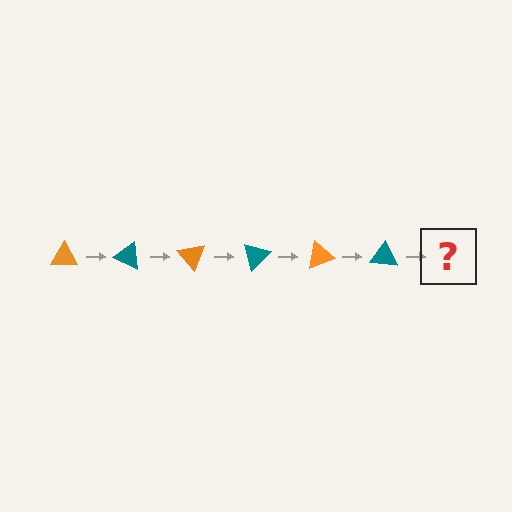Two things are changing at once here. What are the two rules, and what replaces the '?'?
The two rules are that it rotates 25 degrees each step and the color cycles through orange and teal. The '?' should be an orange triangle, rotated 150 degrees from the start.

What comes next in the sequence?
The next element should be an orange triangle, rotated 150 degrees from the start.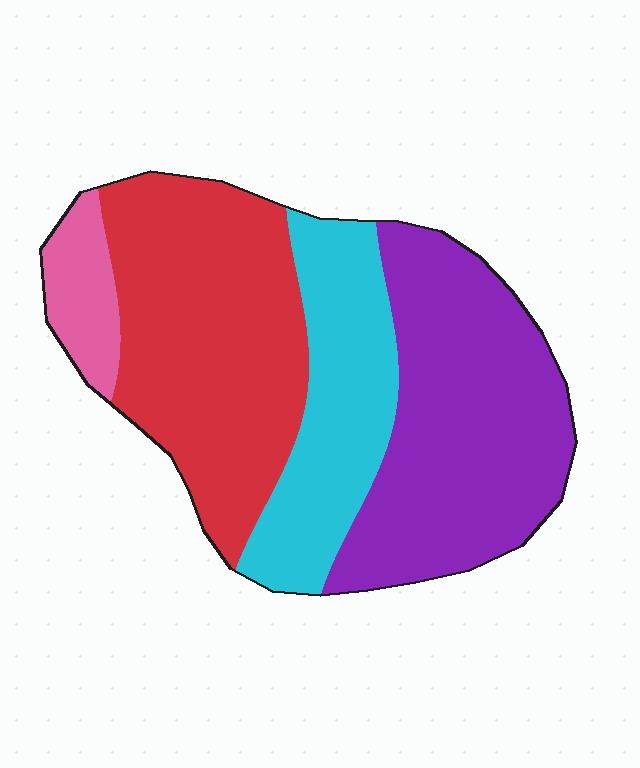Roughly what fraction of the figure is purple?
Purple covers roughly 35% of the figure.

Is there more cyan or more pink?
Cyan.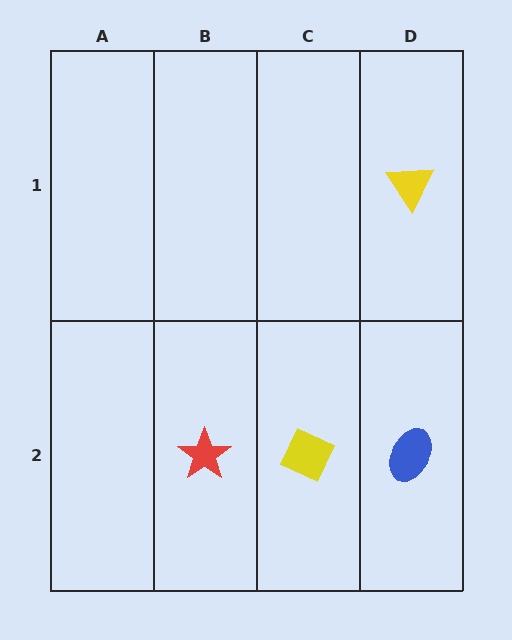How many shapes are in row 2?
3 shapes.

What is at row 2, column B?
A red star.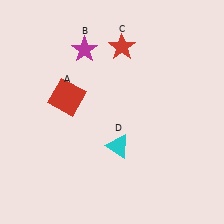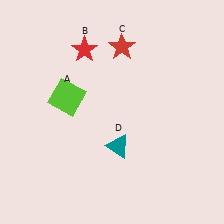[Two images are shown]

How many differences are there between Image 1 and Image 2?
There are 3 differences between the two images.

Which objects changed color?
A changed from red to lime. B changed from magenta to red. D changed from cyan to teal.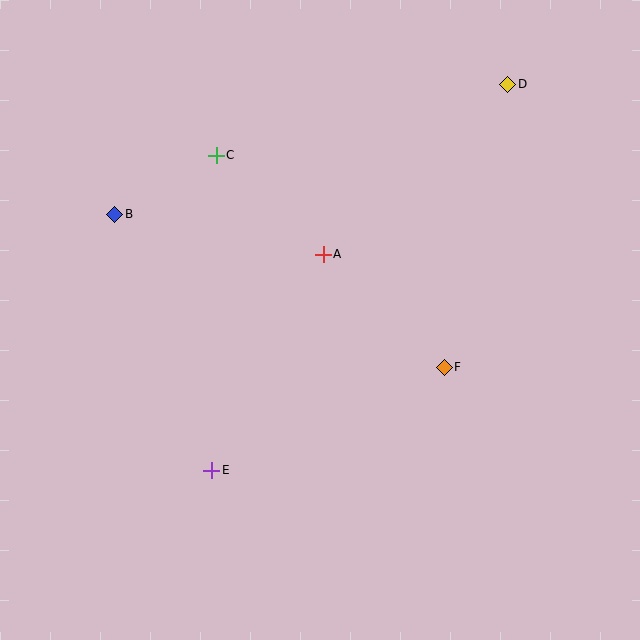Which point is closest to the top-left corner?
Point B is closest to the top-left corner.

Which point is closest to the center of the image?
Point A at (323, 254) is closest to the center.